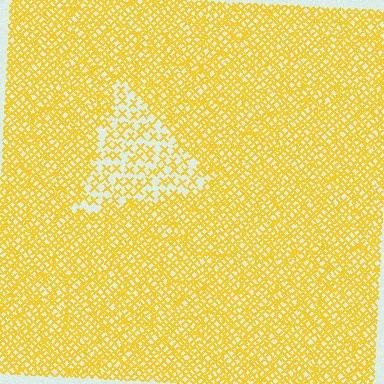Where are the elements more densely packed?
The elements are more densely packed outside the triangle boundary.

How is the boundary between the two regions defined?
The boundary is defined by a change in element density (approximately 2.4x ratio). All elements are the same color, size, and shape.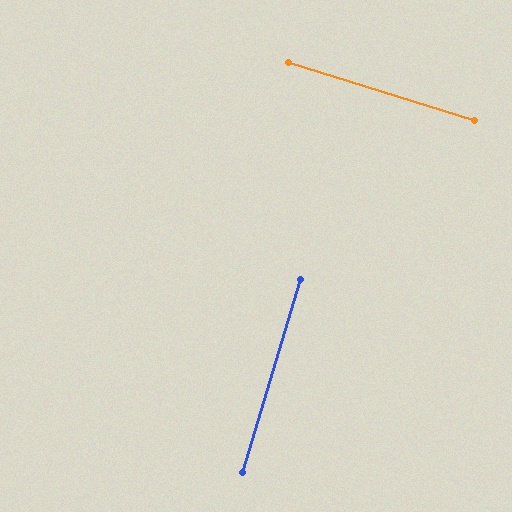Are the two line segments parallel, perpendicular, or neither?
Perpendicular — they meet at approximately 89°.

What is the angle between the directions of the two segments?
Approximately 89 degrees.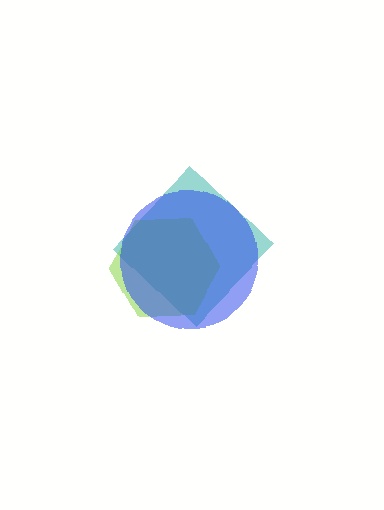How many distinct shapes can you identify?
There are 3 distinct shapes: a teal diamond, a lime hexagon, a blue circle.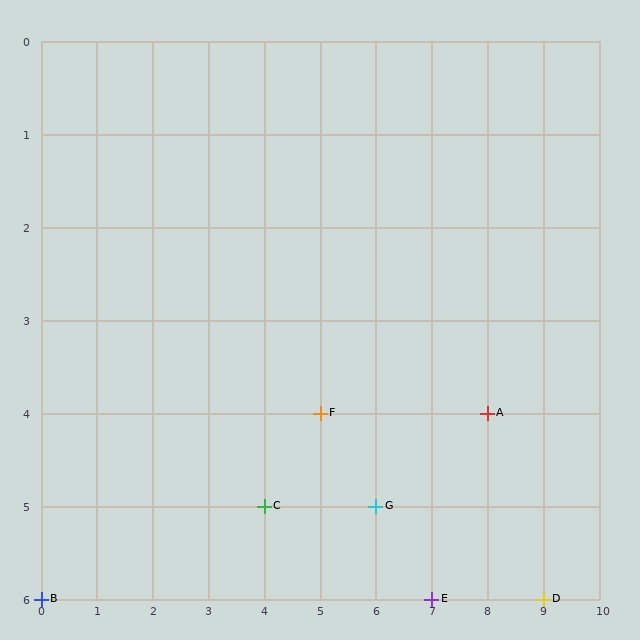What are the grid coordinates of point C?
Point C is at grid coordinates (4, 5).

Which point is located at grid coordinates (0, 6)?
Point B is at (0, 6).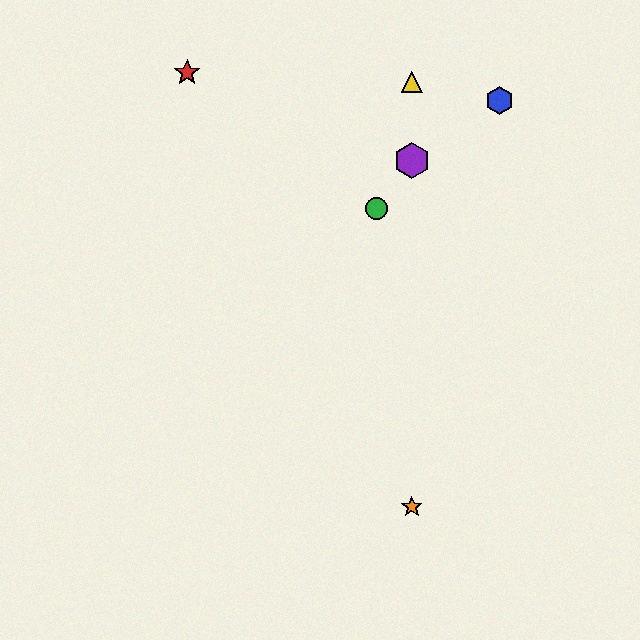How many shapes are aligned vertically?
3 shapes (the yellow triangle, the purple hexagon, the orange star) are aligned vertically.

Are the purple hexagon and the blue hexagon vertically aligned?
No, the purple hexagon is at x≈412 and the blue hexagon is at x≈500.